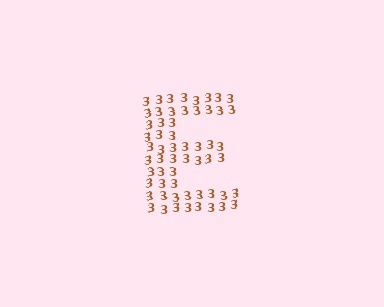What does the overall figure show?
The overall figure shows the letter E.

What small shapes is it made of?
It is made of small digit 3's.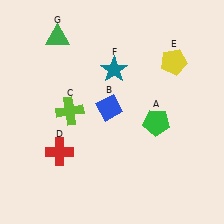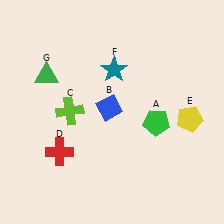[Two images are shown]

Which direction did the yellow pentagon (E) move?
The yellow pentagon (E) moved down.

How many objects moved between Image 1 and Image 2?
2 objects moved between the two images.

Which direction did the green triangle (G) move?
The green triangle (G) moved down.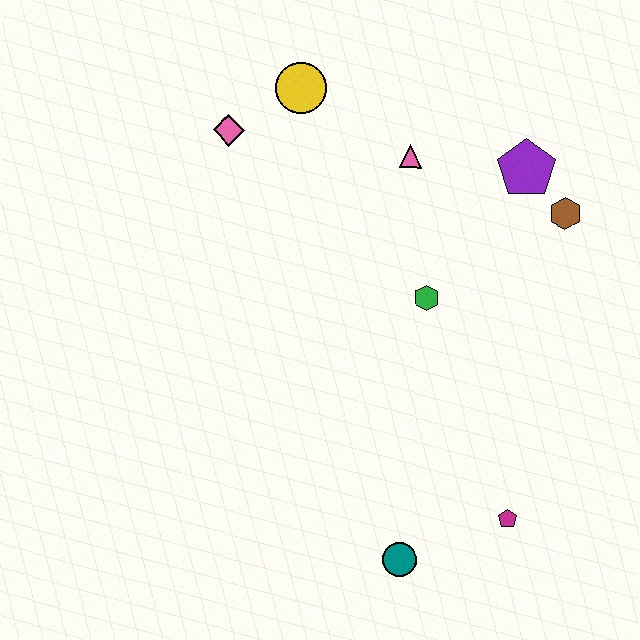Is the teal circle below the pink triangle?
Yes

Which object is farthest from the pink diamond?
The magenta pentagon is farthest from the pink diamond.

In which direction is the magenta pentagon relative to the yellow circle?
The magenta pentagon is below the yellow circle.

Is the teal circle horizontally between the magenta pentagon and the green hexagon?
No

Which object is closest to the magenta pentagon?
The teal circle is closest to the magenta pentagon.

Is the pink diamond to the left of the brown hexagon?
Yes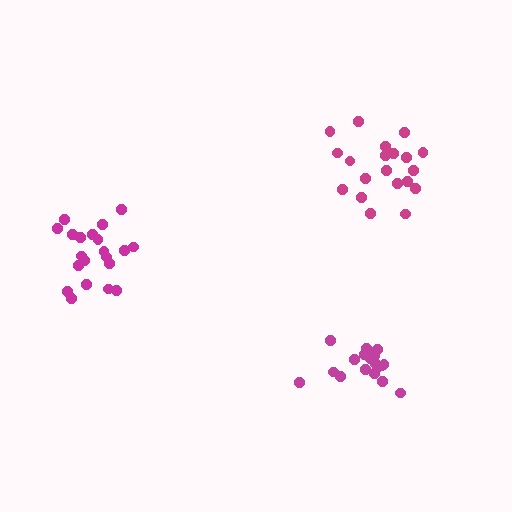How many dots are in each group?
Group 1: 21 dots, Group 2: 18 dots, Group 3: 20 dots (59 total).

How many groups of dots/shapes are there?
There are 3 groups.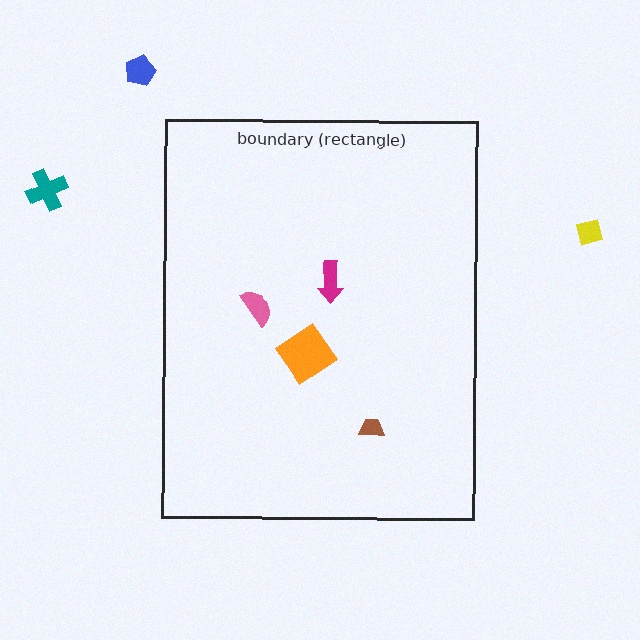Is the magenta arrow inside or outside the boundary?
Inside.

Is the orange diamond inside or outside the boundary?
Inside.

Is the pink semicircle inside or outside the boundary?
Inside.